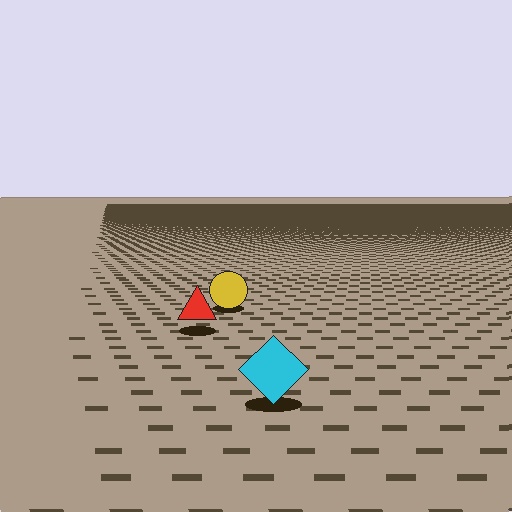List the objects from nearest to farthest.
From nearest to farthest: the cyan diamond, the red triangle, the yellow circle.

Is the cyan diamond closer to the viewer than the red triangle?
Yes. The cyan diamond is closer — you can tell from the texture gradient: the ground texture is coarser near it.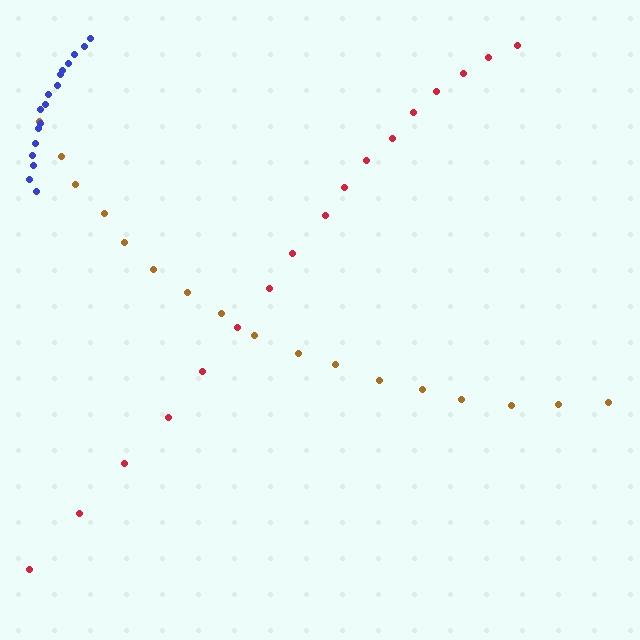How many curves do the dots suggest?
There are 3 distinct paths.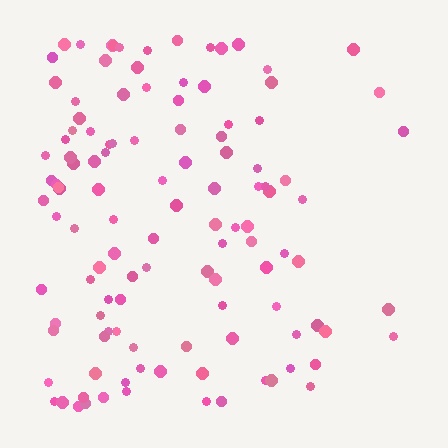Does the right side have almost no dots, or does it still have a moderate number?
Still a moderate number, just noticeably fewer than the left.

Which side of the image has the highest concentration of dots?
The left.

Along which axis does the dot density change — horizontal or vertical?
Horizontal.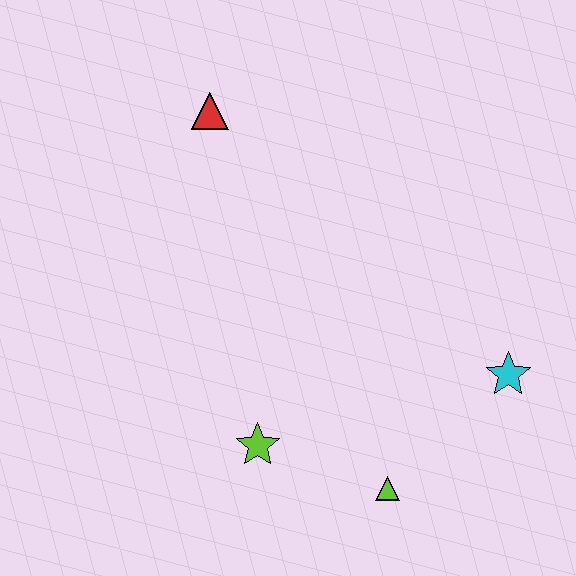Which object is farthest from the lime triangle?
The red triangle is farthest from the lime triangle.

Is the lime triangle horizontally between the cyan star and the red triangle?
Yes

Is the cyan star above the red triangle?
No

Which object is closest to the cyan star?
The lime triangle is closest to the cyan star.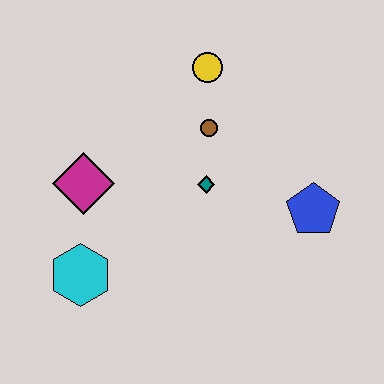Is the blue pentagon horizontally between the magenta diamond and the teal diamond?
No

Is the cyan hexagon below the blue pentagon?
Yes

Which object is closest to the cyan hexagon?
The magenta diamond is closest to the cyan hexagon.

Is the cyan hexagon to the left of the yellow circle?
Yes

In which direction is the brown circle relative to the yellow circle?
The brown circle is below the yellow circle.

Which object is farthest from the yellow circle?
The cyan hexagon is farthest from the yellow circle.